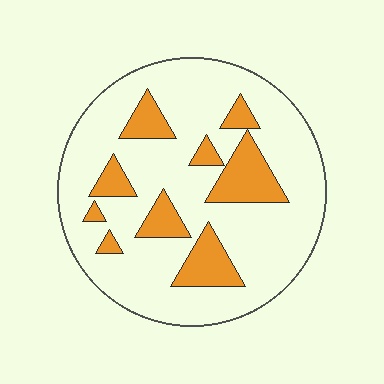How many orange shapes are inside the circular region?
9.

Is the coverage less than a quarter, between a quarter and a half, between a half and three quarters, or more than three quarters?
Less than a quarter.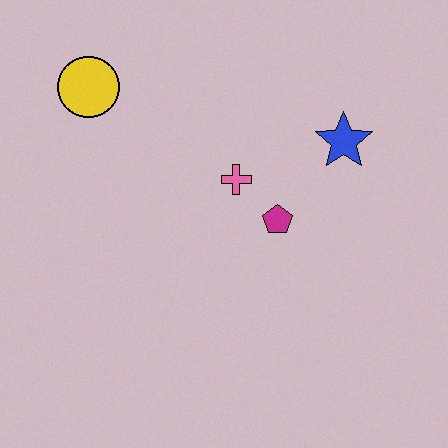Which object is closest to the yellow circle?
The pink cross is closest to the yellow circle.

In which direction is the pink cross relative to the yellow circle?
The pink cross is to the right of the yellow circle.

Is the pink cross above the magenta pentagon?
Yes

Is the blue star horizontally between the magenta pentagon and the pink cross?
No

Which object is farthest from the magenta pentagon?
The yellow circle is farthest from the magenta pentagon.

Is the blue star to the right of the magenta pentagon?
Yes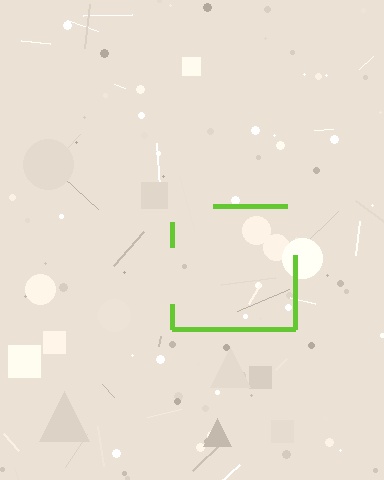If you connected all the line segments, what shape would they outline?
They would outline a square.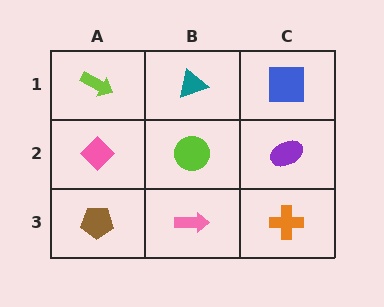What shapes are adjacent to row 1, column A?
A pink diamond (row 2, column A), a teal triangle (row 1, column B).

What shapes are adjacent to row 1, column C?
A purple ellipse (row 2, column C), a teal triangle (row 1, column B).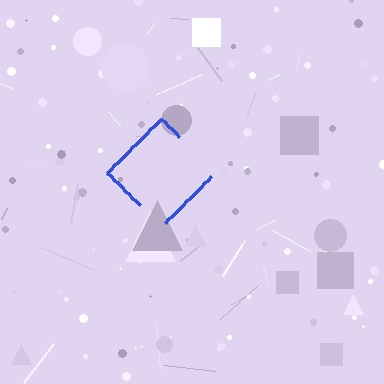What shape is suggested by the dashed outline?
The dashed outline suggests a diamond.